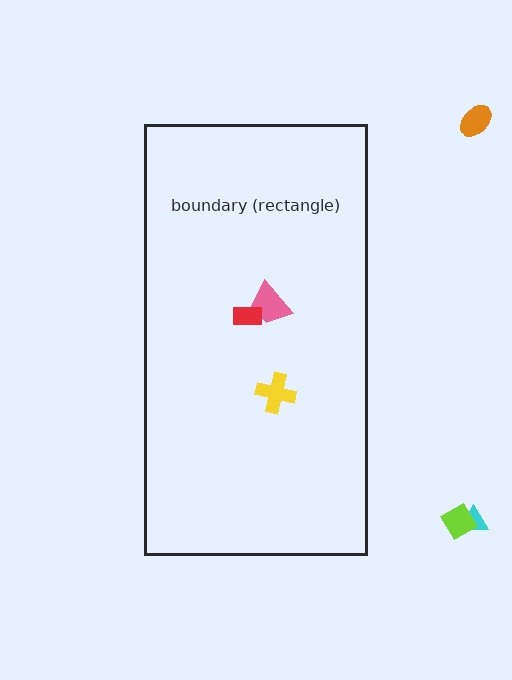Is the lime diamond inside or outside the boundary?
Outside.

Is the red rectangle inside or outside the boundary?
Inside.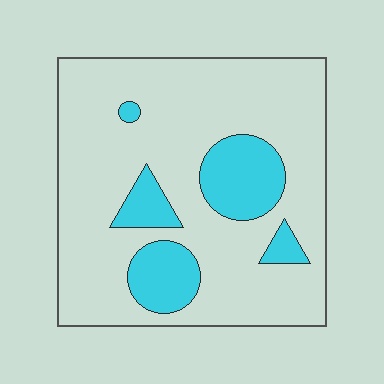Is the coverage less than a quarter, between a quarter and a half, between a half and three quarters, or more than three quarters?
Less than a quarter.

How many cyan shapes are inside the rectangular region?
5.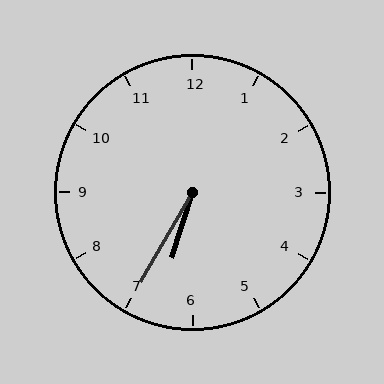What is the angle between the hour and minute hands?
Approximately 12 degrees.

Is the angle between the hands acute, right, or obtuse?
It is acute.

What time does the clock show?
6:35.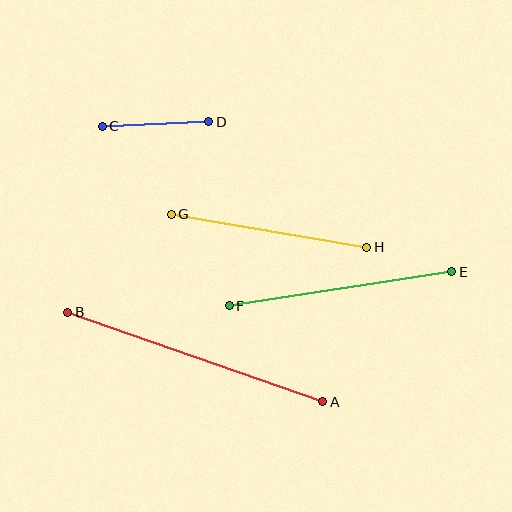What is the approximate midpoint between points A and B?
The midpoint is at approximately (195, 357) pixels.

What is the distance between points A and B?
The distance is approximately 270 pixels.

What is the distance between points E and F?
The distance is approximately 225 pixels.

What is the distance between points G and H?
The distance is approximately 198 pixels.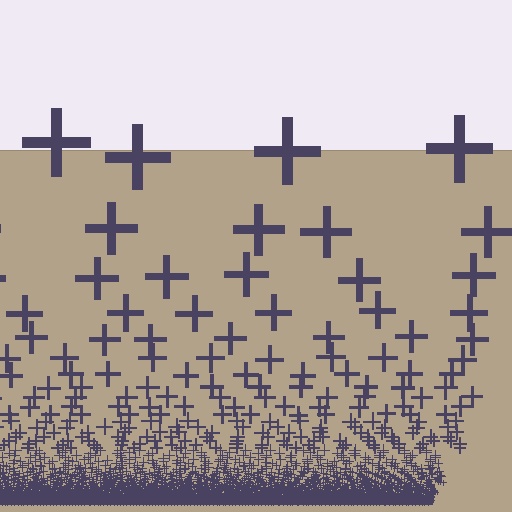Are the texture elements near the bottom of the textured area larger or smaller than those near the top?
Smaller. The gradient is inverted — elements near the bottom are smaller and denser.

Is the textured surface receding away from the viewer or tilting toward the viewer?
The surface appears to tilt toward the viewer. Texture elements get larger and sparser toward the top.